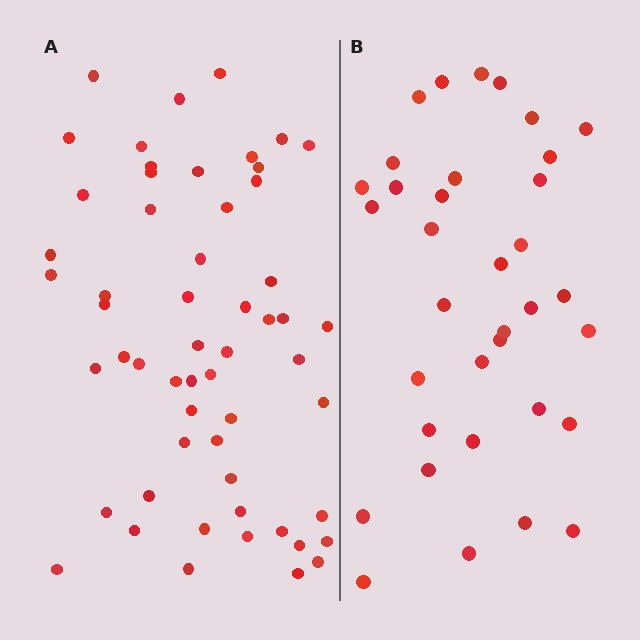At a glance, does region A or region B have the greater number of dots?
Region A (the left region) has more dots.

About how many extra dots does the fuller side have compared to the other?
Region A has approximately 20 more dots than region B.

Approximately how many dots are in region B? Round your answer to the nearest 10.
About 40 dots. (The exact count is 35, which rounds to 40.)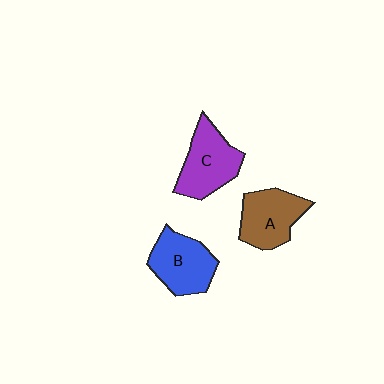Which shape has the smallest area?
Shape A (brown).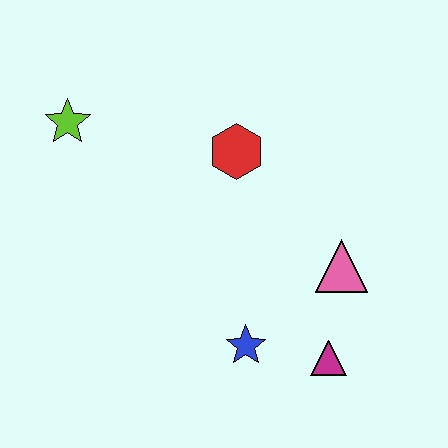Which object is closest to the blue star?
The magenta triangle is closest to the blue star.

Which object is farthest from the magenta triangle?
The lime star is farthest from the magenta triangle.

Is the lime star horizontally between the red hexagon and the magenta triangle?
No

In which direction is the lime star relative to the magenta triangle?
The lime star is to the left of the magenta triangle.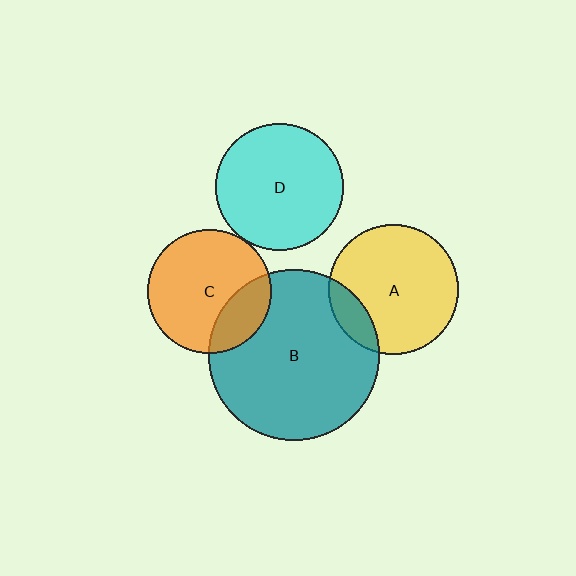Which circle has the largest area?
Circle B (teal).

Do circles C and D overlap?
Yes.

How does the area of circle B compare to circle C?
Approximately 1.9 times.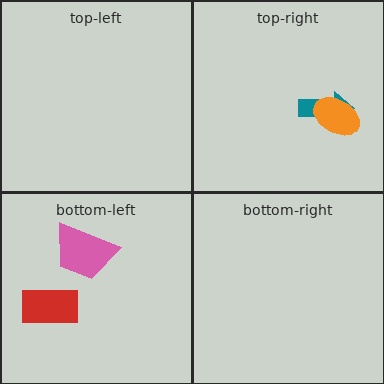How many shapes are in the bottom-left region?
2.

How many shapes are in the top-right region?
2.